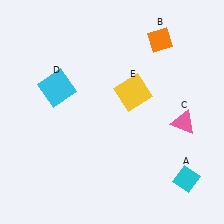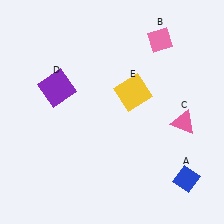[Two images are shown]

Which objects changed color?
A changed from cyan to blue. B changed from orange to pink. D changed from cyan to purple.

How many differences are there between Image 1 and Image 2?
There are 3 differences between the two images.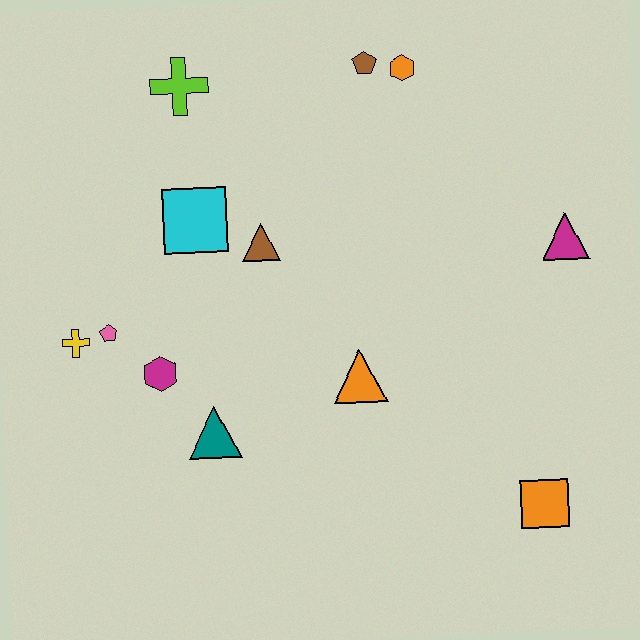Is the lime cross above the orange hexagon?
No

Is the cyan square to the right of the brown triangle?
No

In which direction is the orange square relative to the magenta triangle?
The orange square is below the magenta triangle.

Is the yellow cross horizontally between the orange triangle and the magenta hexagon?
No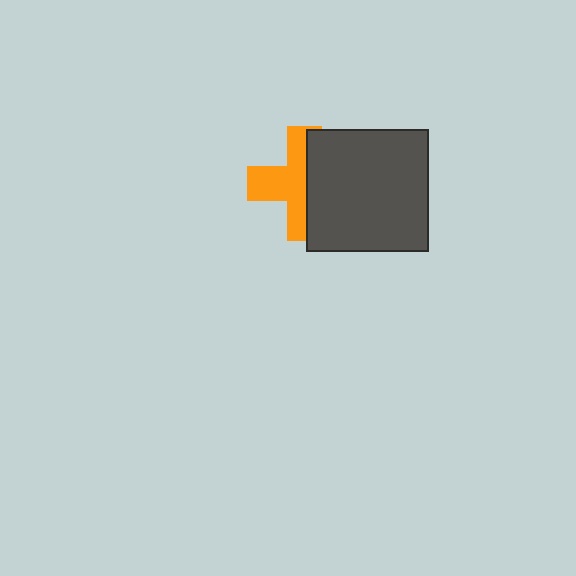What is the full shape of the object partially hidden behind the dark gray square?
The partially hidden object is an orange cross.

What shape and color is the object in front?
The object in front is a dark gray square.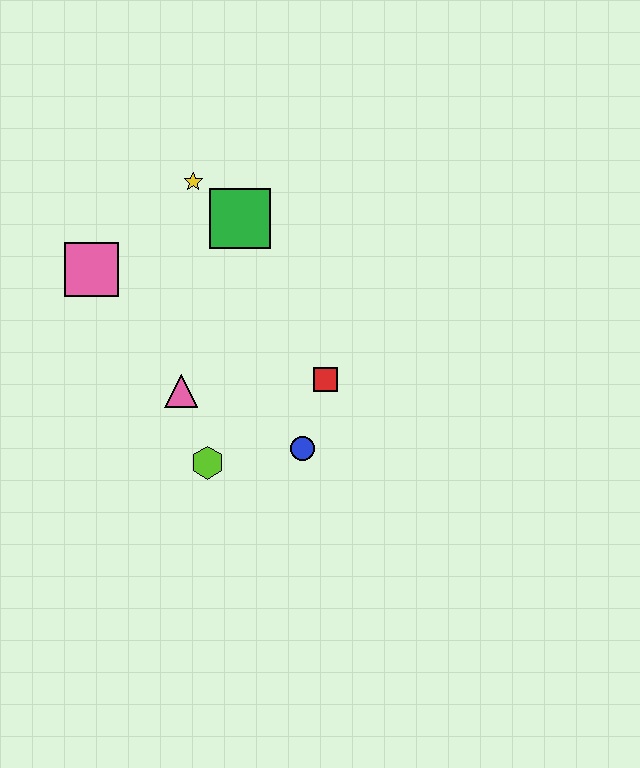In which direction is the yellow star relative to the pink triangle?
The yellow star is above the pink triangle.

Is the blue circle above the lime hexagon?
Yes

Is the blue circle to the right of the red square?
No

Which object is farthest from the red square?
The pink square is farthest from the red square.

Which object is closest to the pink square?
The yellow star is closest to the pink square.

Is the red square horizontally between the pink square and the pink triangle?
No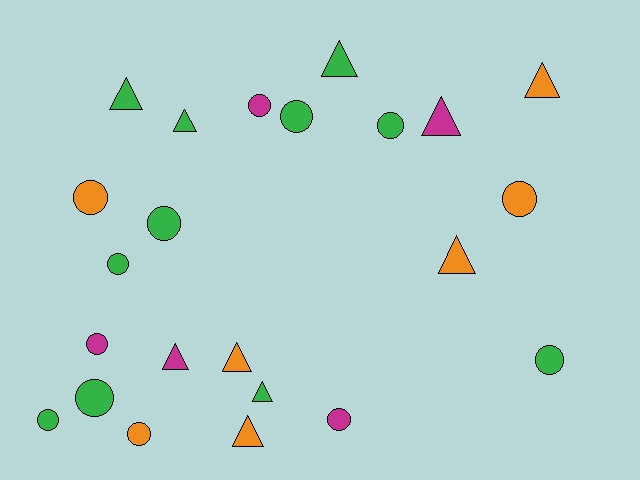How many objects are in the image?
There are 23 objects.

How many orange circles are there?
There are 3 orange circles.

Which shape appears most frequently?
Circle, with 13 objects.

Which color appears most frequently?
Green, with 11 objects.